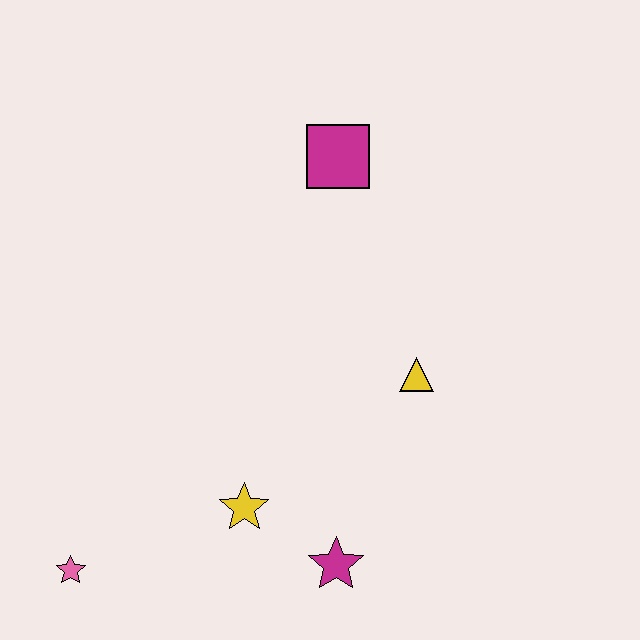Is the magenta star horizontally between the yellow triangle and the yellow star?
Yes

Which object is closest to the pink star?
The yellow star is closest to the pink star.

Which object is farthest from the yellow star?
The magenta square is farthest from the yellow star.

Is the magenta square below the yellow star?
No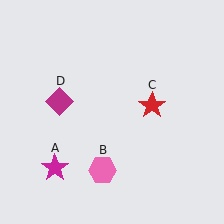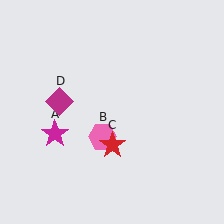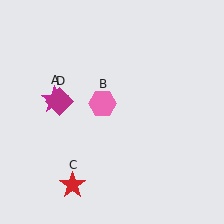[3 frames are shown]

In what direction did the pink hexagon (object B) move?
The pink hexagon (object B) moved up.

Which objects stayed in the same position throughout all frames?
Magenta diamond (object D) remained stationary.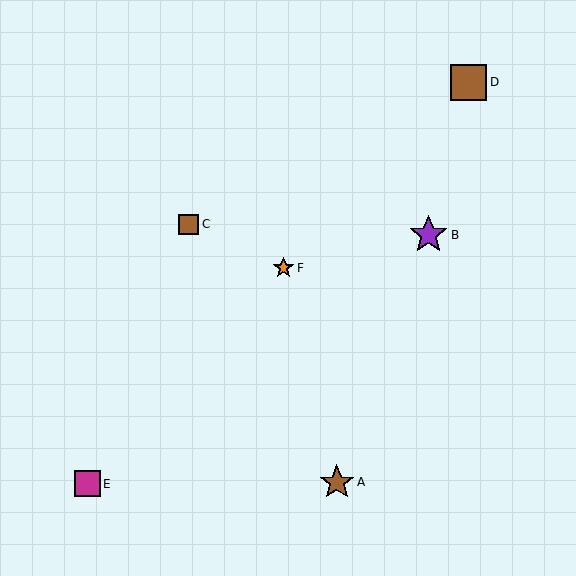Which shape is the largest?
The purple star (labeled B) is the largest.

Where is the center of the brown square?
The center of the brown square is at (469, 82).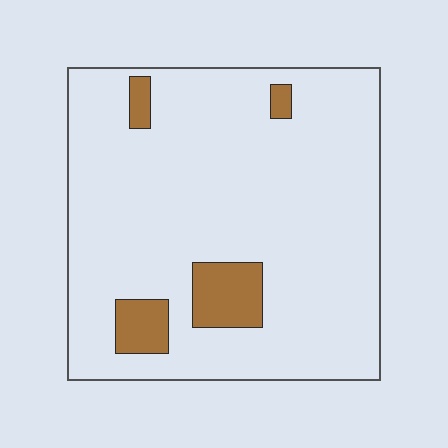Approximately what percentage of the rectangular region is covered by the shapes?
Approximately 10%.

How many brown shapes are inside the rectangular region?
4.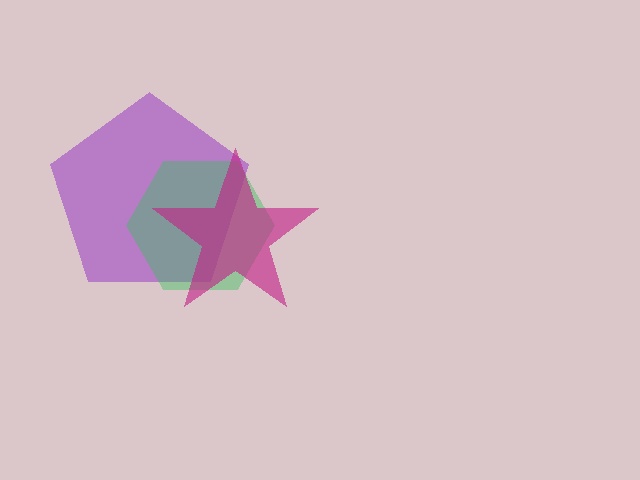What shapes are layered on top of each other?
The layered shapes are: a purple pentagon, a green hexagon, a magenta star.